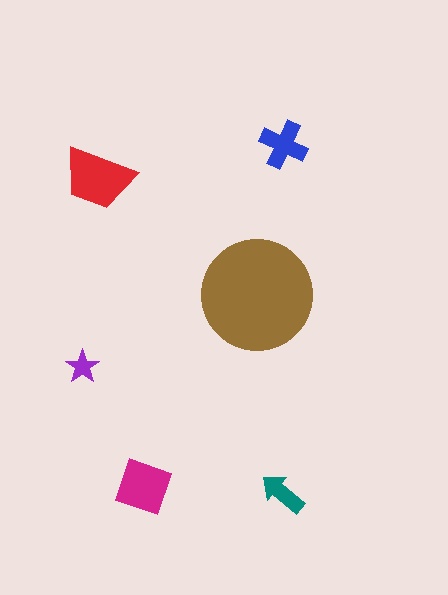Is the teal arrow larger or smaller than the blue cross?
Smaller.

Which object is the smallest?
The purple star.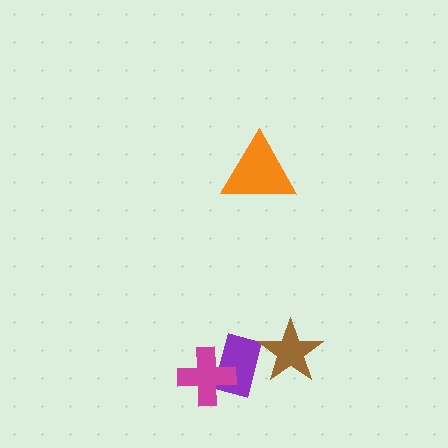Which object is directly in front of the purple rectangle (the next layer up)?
The magenta cross is directly in front of the purple rectangle.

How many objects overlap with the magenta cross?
1 object overlaps with the magenta cross.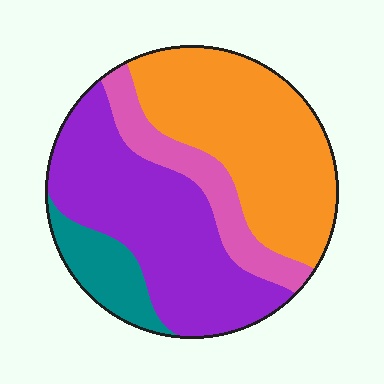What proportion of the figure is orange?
Orange covers around 40% of the figure.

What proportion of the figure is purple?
Purple takes up between a third and a half of the figure.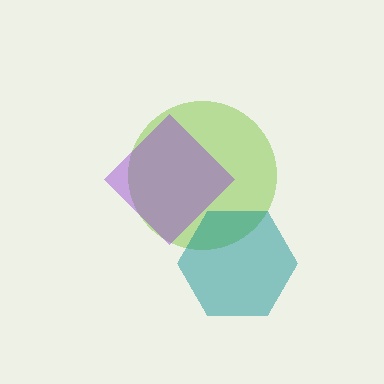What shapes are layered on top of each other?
The layered shapes are: a lime circle, a teal hexagon, a purple diamond.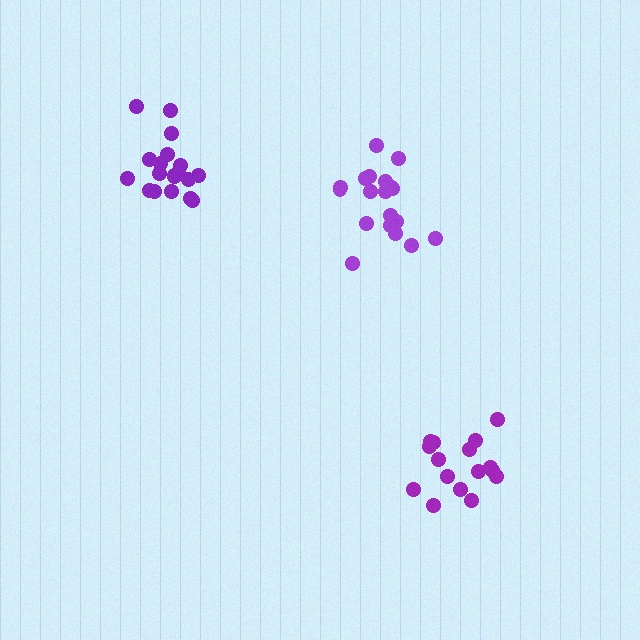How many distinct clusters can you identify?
There are 3 distinct clusters.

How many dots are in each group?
Group 1: 19 dots, Group 2: 19 dots, Group 3: 16 dots (54 total).